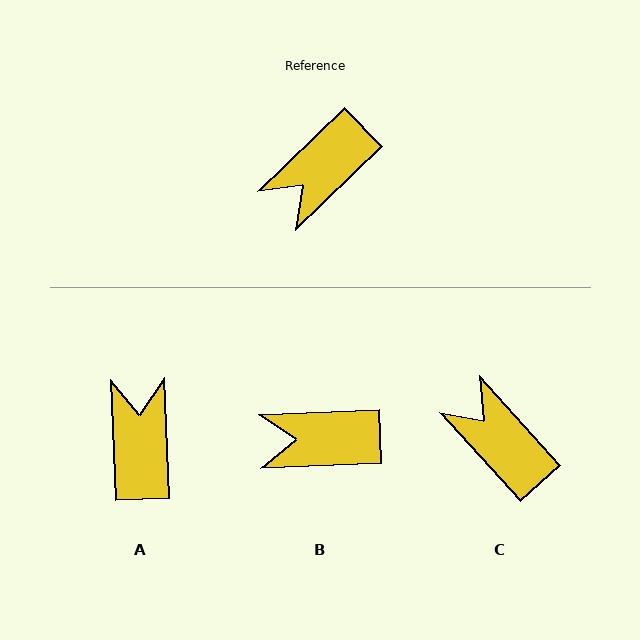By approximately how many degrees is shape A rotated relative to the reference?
Approximately 132 degrees clockwise.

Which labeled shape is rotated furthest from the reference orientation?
A, about 132 degrees away.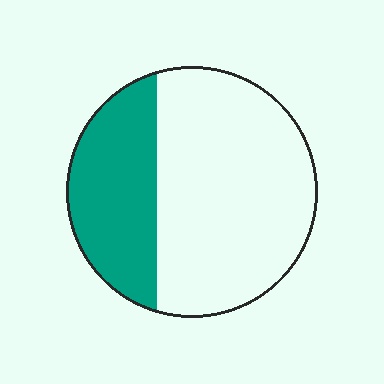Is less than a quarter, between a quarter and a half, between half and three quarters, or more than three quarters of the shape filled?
Between a quarter and a half.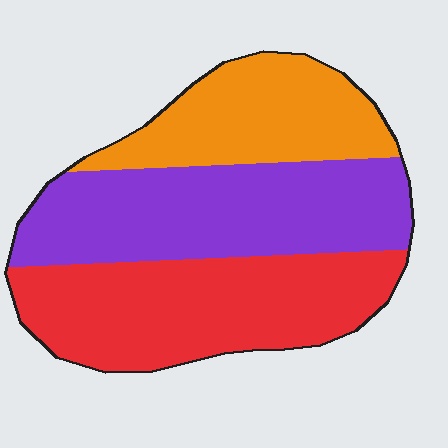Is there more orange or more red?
Red.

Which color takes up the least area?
Orange, at roughly 25%.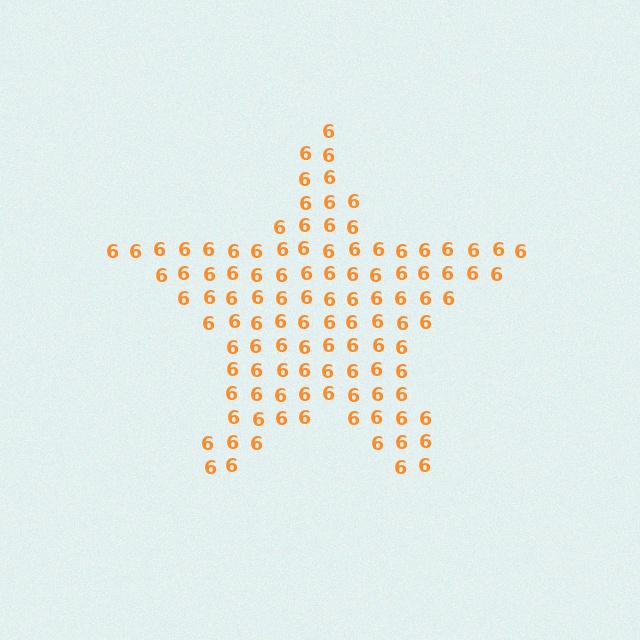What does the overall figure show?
The overall figure shows a star.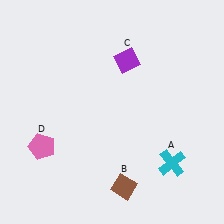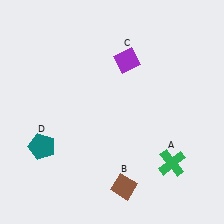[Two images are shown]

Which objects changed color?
A changed from cyan to green. D changed from pink to teal.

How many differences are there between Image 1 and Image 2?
There are 2 differences between the two images.